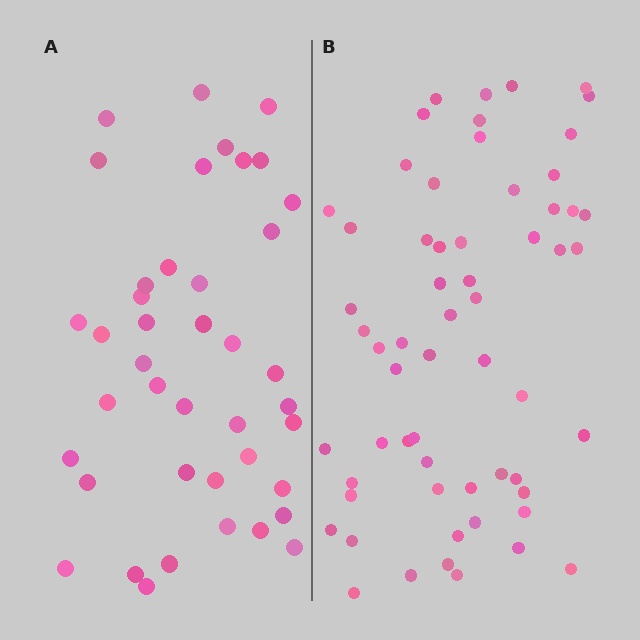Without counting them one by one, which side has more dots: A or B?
Region B (the right region) has more dots.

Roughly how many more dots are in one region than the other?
Region B has approximately 20 more dots than region A.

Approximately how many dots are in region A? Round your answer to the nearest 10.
About 40 dots. (The exact count is 41, which rounds to 40.)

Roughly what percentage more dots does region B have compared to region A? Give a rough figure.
About 45% more.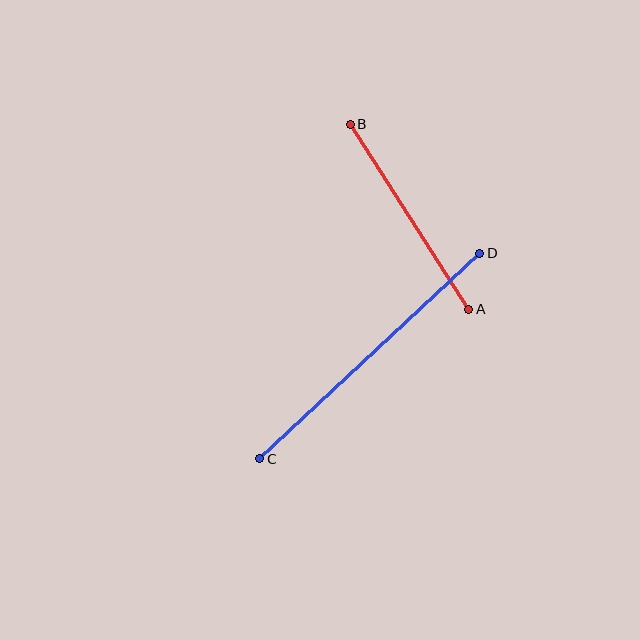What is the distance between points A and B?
The distance is approximately 220 pixels.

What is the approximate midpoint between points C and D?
The midpoint is at approximately (370, 356) pixels.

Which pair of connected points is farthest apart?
Points C and D are farthest apart.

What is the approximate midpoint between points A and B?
The midpoint is at approximately (409, 217) pixels.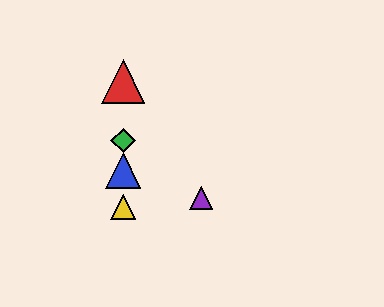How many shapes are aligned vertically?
4 shapes (the red triangle, the blue triangle, the green diamond, the yellow triangle) are aligned vertically.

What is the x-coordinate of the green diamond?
The green diamond is at x≈123.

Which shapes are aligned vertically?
The red triangle, the blue triangle, the green diamond, the yellow triangle are aligned vertically.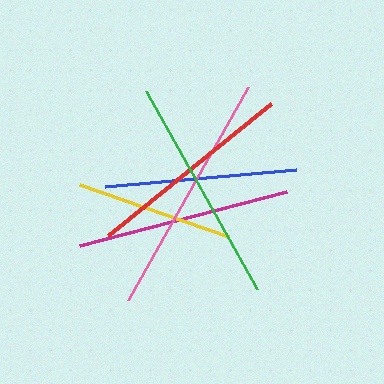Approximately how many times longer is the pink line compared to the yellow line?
The pink line is approximately 1.5 times the length of the yellow line.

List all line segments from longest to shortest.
From longest to shortest: pink, green, magenta, red, blue, yellow.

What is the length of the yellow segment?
The yellow segment is approximately 158 pixels long.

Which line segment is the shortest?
The yellow line is the shortest at approximately 158 pixels.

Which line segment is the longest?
The pink line is the longest at approximately 244 pixels.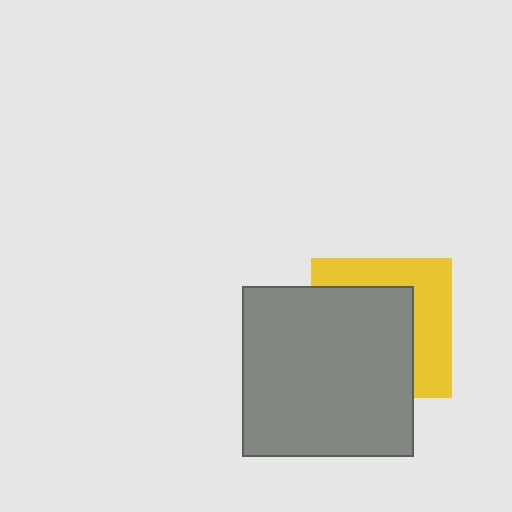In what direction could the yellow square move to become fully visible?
The yellow square could move toward the upper-right. That would shift it out from behind the gray square entirely.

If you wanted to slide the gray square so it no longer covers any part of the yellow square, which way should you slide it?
Slide it toward the lower-left — that is the most direct way to separate the two shapes.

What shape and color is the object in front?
The object in front is a gray square.